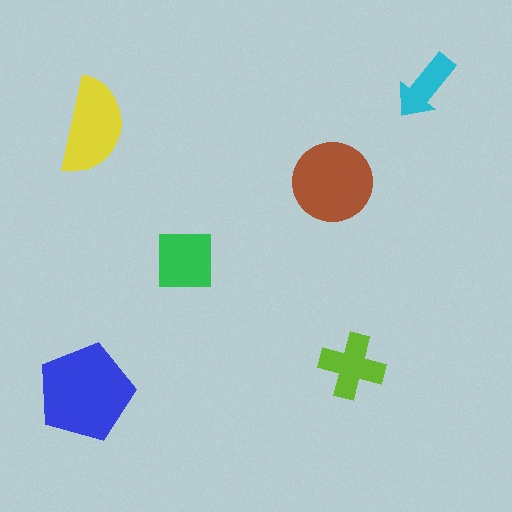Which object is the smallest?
The cyan arrow.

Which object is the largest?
The blue pentagon.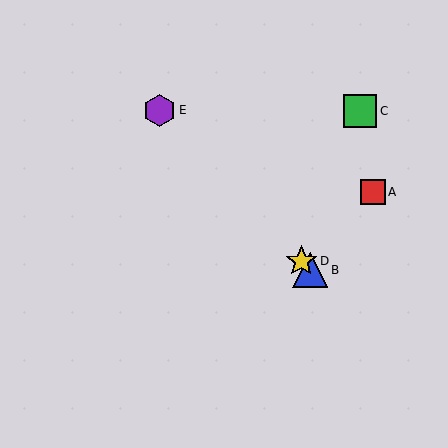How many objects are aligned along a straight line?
3 objects (B, D, E) are aligned along a straight line.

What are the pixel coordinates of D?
Object D is at (301, 261).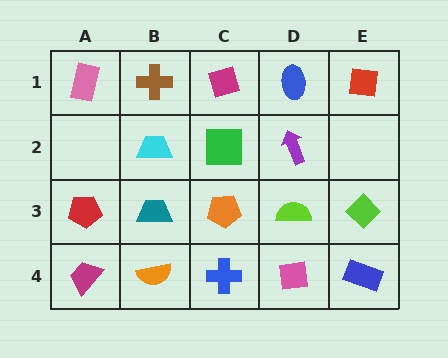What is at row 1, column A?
A pink rectangle.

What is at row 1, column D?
A blue ellipse.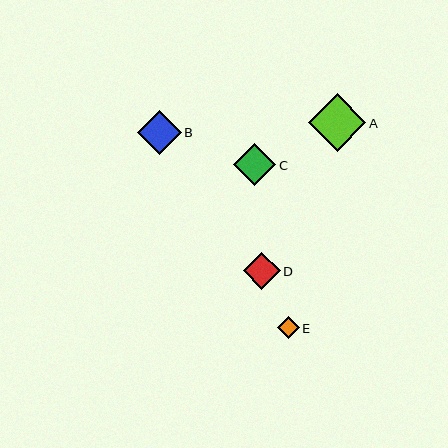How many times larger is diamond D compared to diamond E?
Diamond D is approximately 1.7 times the size of diamond E.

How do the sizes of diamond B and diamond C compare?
Diamond B and diamond C are approximately the same size.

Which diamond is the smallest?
Diamond E is the smallest with a size of approximately 22 pixels.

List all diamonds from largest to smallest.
From largest to smallest: A, B, C, D, E.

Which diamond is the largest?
Diamond A is the largest with a size of approximately 58 pixels.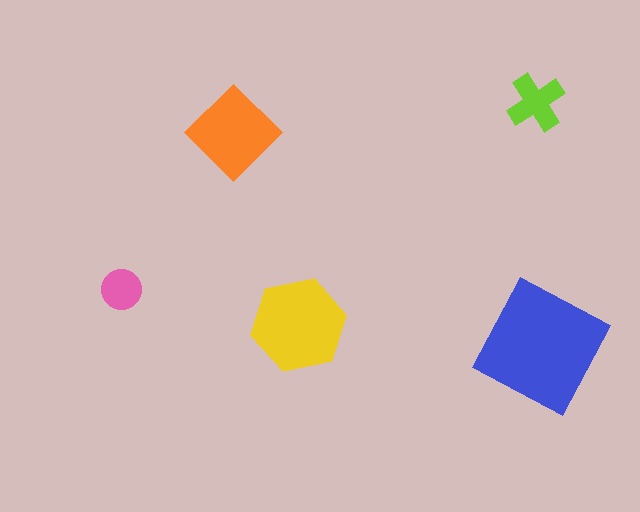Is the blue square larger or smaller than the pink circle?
Larger.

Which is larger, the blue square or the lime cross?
The blue square.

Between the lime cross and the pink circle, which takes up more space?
The lime cross.